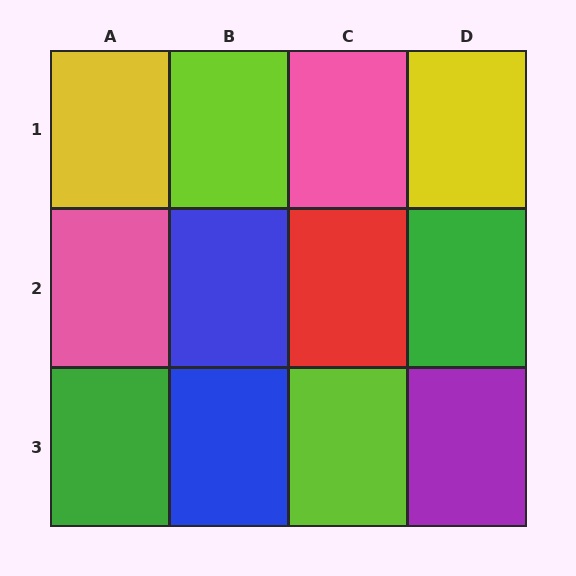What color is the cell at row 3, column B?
Blue.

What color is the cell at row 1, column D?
Yellow.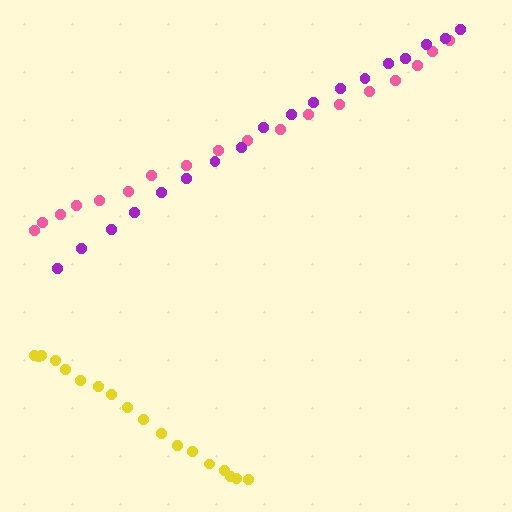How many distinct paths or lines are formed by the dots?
There are 3 distinct paths.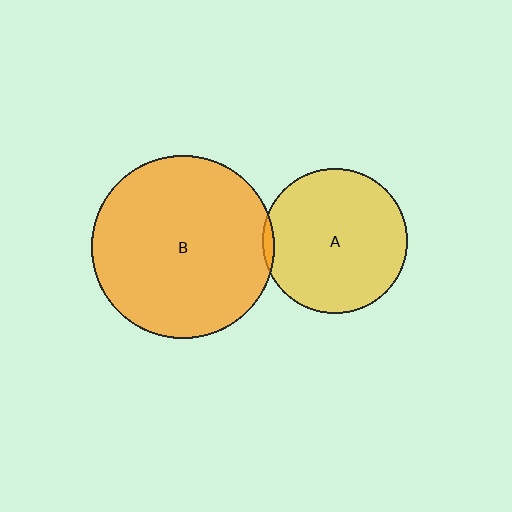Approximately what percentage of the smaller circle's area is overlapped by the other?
Approximately 5%.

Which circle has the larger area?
Circle B (orange).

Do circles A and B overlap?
Yes.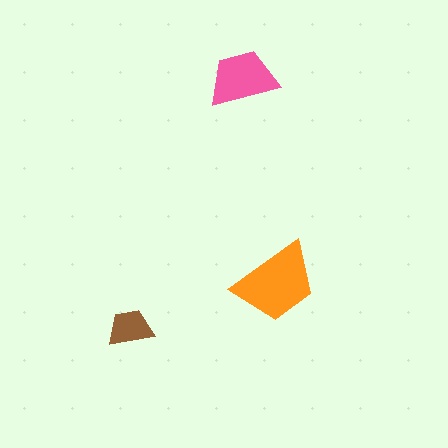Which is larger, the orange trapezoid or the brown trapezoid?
The orange one.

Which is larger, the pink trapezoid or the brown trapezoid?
The pink one.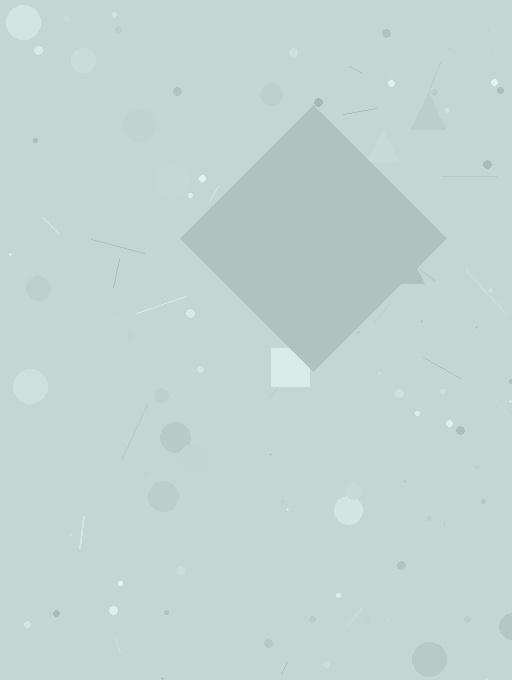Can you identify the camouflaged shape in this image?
The camouflaged shape is a diamond.